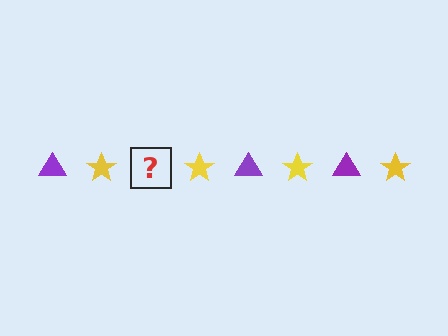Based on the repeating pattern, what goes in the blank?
The blank should be a purple triangle.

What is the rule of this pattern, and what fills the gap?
The rule is that the pattern alternates between purple triangle and yellow star. The gap should be filled with a purple triangle.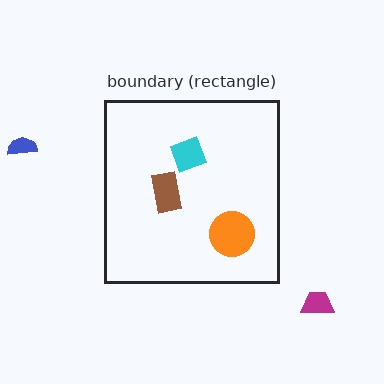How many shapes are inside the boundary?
3 inside, 2 outside.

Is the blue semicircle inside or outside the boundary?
Outside.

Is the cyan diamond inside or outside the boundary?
Inside.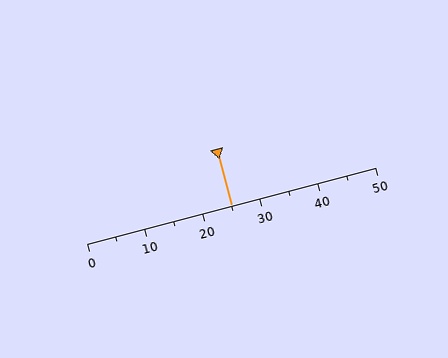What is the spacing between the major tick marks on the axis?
The major ticks are spaced 10 apart.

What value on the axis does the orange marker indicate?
The marker indicates approximately 25.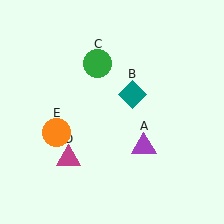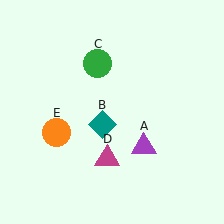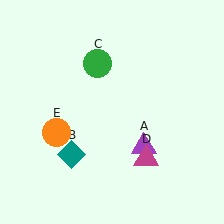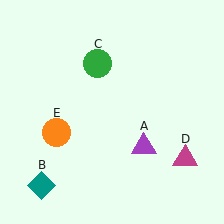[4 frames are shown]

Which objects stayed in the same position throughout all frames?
Purple triangle (object A) and green circle (object C) and orange circle (object E) remained stationary.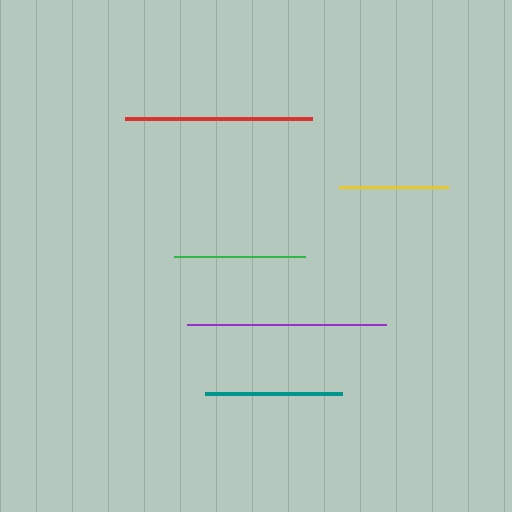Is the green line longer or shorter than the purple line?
The purple line is longer than the green line.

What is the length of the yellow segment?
The yellow segment is approximately 108 pixels long.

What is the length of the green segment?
The green segment is approximately 131 pixels long.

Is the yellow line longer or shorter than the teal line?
The teal line is longer than the yellow line.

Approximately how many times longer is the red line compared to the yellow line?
The red line is approximately 1.7 times the length of the yellow line.